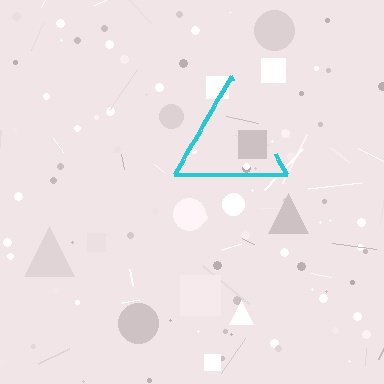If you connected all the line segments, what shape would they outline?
They would outline a triangle.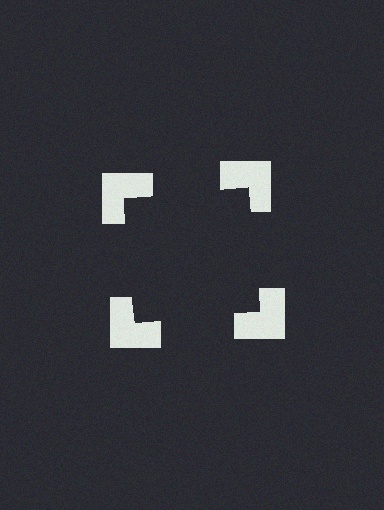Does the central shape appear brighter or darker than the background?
It typically appears slightly darker than the background, even though no actual brightness change is drawn.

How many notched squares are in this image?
There are 4 — one at each vertex of the illusory square.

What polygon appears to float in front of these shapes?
An illusory square — its edges are inferred from the aligned wedge cuts in the notched squares, not physically drawn.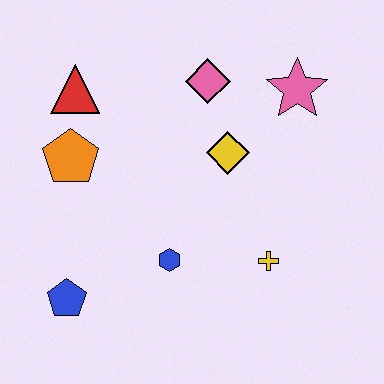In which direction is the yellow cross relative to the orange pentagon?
The yellow cross is to the right of the orange pentagon.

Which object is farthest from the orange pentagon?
The pink star is farthest from the orange pentagon.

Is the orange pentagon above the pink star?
No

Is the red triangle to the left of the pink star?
Yes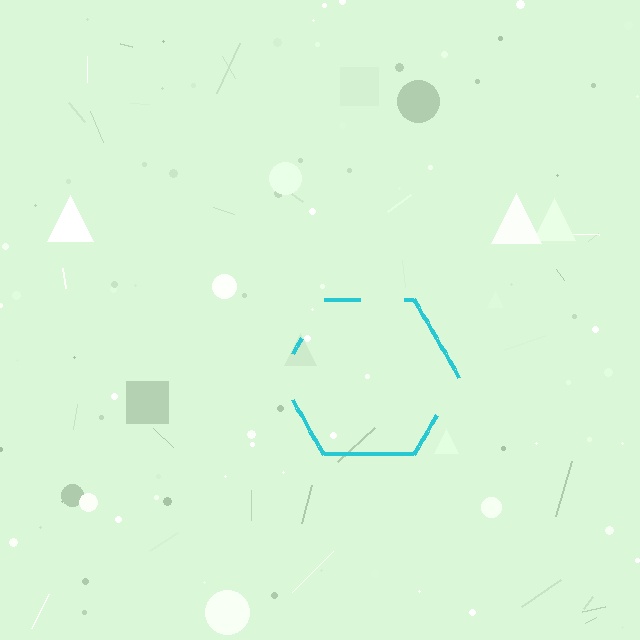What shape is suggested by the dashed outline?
The dashed outline suggests a hexagon.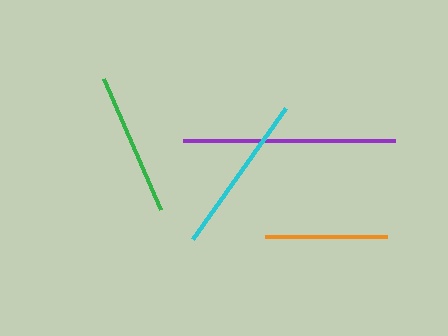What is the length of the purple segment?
The purple segment is approximately 212 pixels long.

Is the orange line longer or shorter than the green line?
The green line is longer than the orange line.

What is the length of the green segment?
The green segment is approximately 143 pixels long.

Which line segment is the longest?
The purple line is the longest at approximately 212 pixels.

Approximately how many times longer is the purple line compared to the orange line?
The purple line is approximately 1.7 times the length of the orange line.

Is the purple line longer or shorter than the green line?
The purple line is longer than the green line.